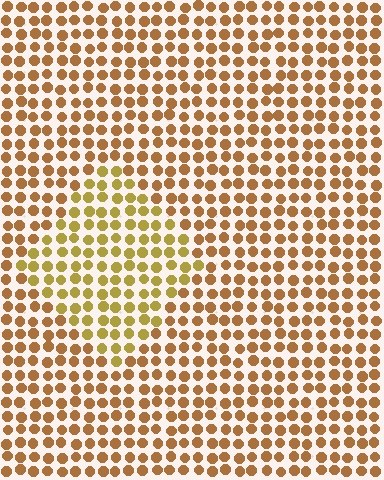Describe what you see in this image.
The image is filled with small brown elements in a uniform arrangement. A diamond-shaped region is visible where the elements are tinted to a slightly different hue, forming a subtle color boundary.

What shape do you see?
I see a diamond.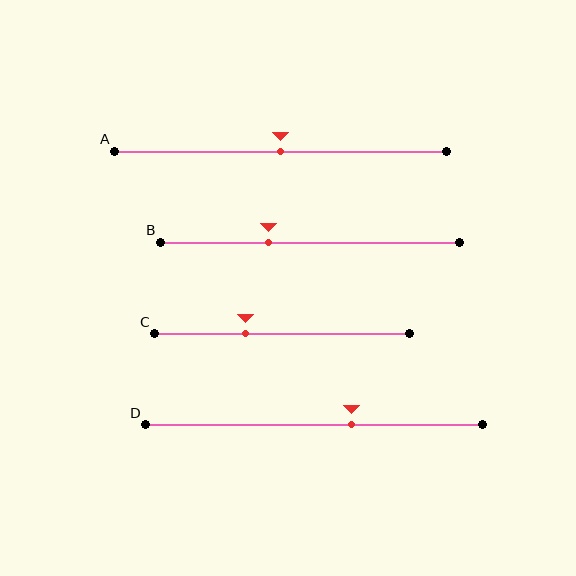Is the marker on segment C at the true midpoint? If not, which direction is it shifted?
No, the marker on segment C is shifted to the left by about 14% of the segment length.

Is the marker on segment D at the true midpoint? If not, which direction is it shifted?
No, the marker on segment D is shifted to the right by about 11% of the segment length.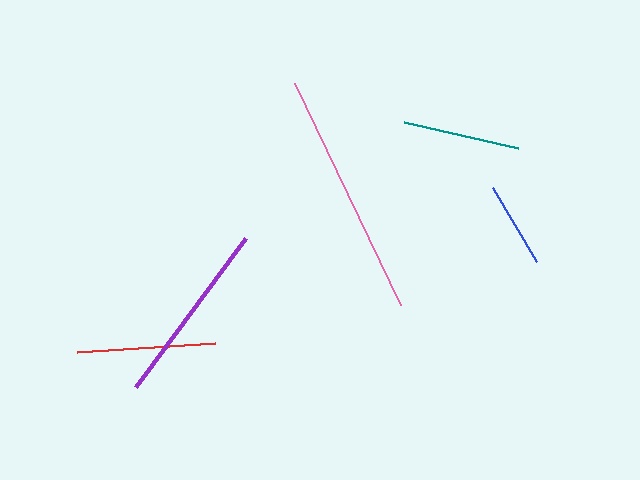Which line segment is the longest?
The pink line is the longest at approximately 246 pixels.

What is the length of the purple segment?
The purple segment is approximately 185 pixels long.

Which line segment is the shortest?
The blue line is the shortest at approximately 86 pixels.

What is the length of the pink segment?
The pink segment is approximately 246 pixels long.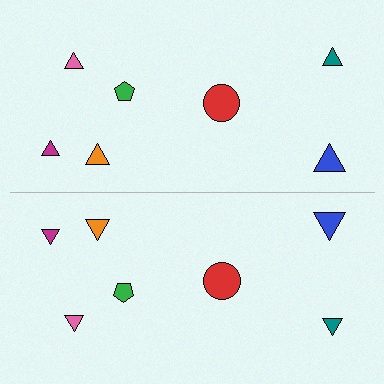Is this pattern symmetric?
Yes, this pattern has bilateral (reflection) symmetry.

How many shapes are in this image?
There are 14 shapes in this image.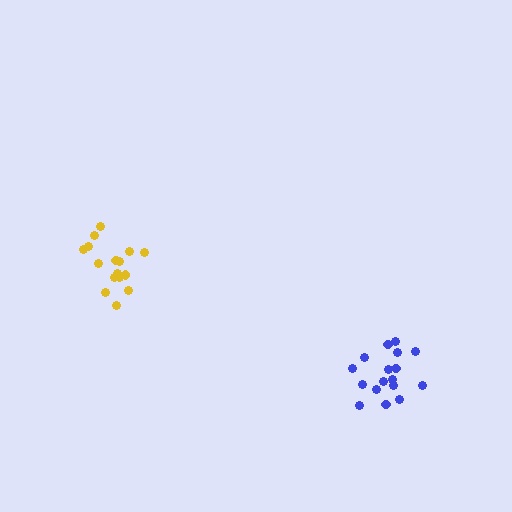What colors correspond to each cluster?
The clusters are colored: blue, yellow.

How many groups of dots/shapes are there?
There are 2 groups.